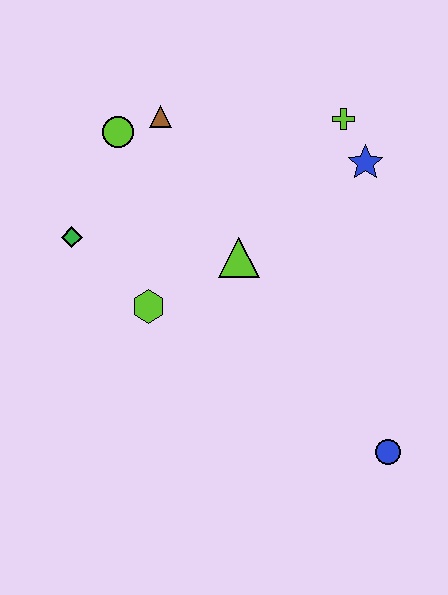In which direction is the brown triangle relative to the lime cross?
The brown triangle is to the left of the lime cross.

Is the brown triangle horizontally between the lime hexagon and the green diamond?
No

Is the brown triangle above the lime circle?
Yes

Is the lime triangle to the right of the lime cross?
No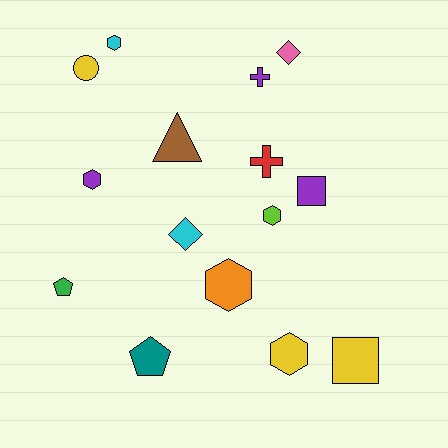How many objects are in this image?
There are 15 objects.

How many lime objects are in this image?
There is 1 lime object.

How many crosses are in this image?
There are 2 crosses.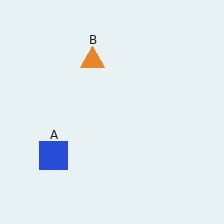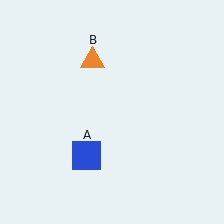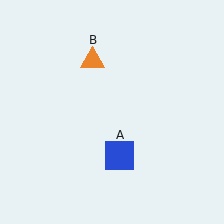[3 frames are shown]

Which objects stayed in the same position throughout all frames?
Orange triangle (object B) remained stationary.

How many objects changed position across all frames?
1 object changed position: blue square (object A).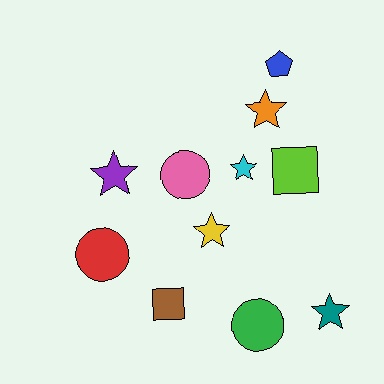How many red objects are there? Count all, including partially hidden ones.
There is 1 red object.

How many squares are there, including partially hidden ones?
There are 2 squares.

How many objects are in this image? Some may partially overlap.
There are 11 objects.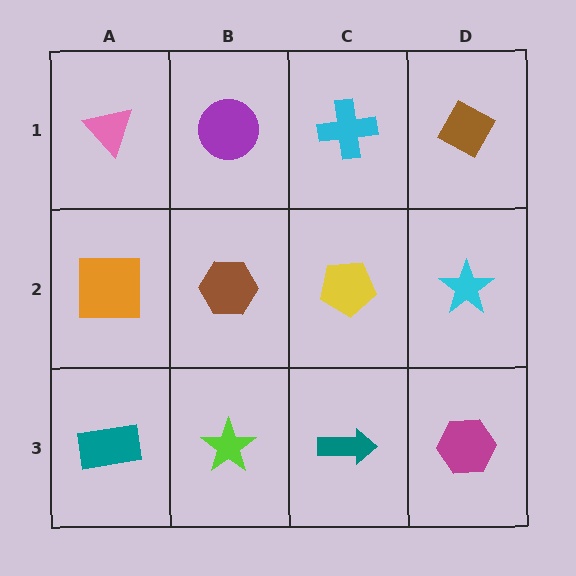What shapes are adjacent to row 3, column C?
A yellow pentagon (row 2, column C), a lime star (row 3, column B), a magenta hexagon (row 3, column D).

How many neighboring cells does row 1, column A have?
2.